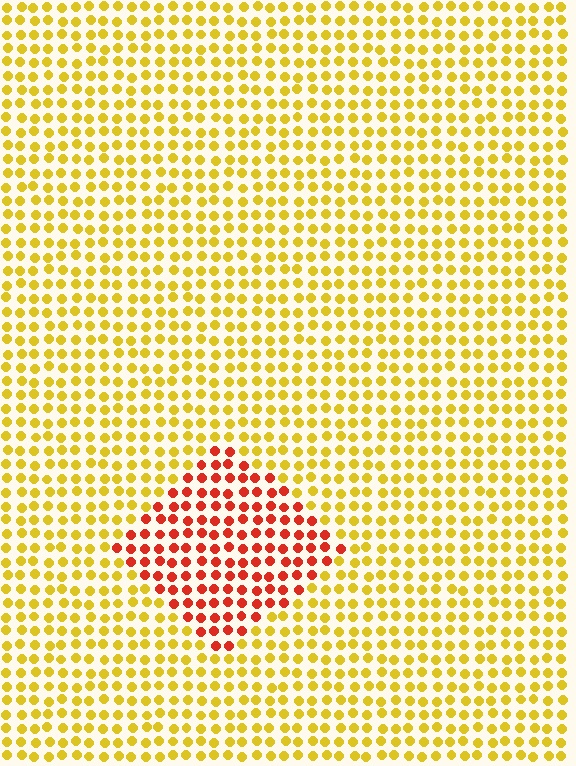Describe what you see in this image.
The image is filled with small yellow elements in a uniform arrangement. A diamond-shaped region is visible where the elements are tinted to a slightly different hue, forming a subtle color boundary.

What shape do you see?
I see a diamond.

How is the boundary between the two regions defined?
The boundary is defined purely by a slight shift in hue (about 49 degrees). Spacing, size, and orientation are identical on both sides.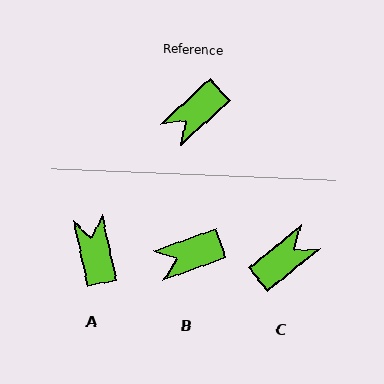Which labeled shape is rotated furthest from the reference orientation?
C, about 176 degrees away.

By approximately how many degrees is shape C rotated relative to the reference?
Approximately 176 degrees counter-clockwise.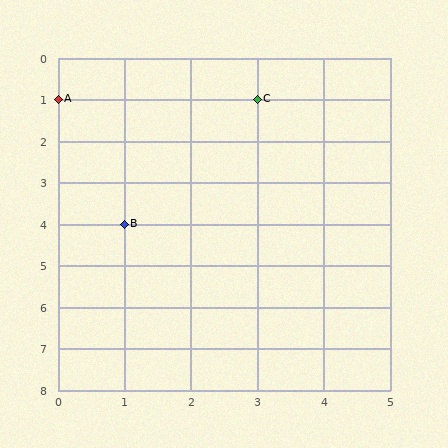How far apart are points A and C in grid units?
Points A and C are 3 columns apart.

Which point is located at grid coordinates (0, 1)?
Point A is at (0, 1).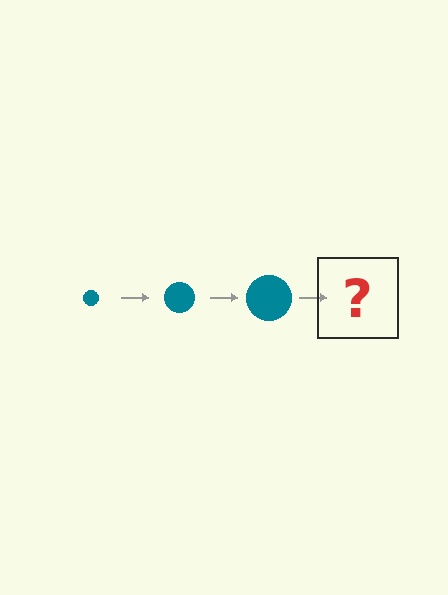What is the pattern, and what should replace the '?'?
The pattern is that the circle gets progressively larger each step. The '?' should be a teal circle, larger than the previous one.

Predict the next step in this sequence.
The next step is a teal circle, larger than the previous one.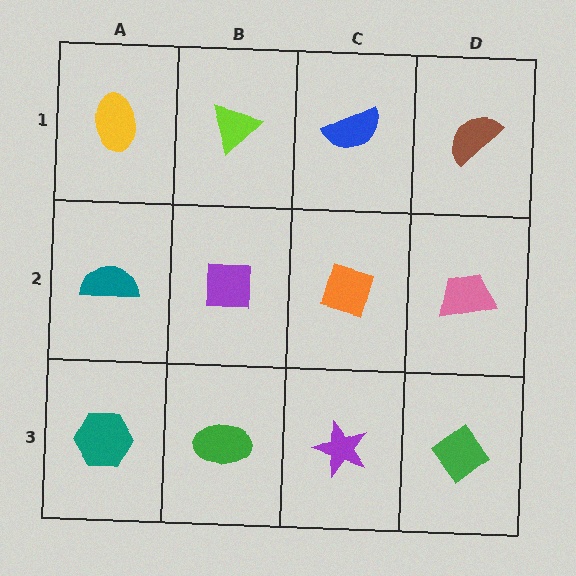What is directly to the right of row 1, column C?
A brown semicircle.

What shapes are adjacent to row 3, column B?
A purple square (row 2, column B), a teal hexagon (row 3, column A), a purple star (row 3, column C).